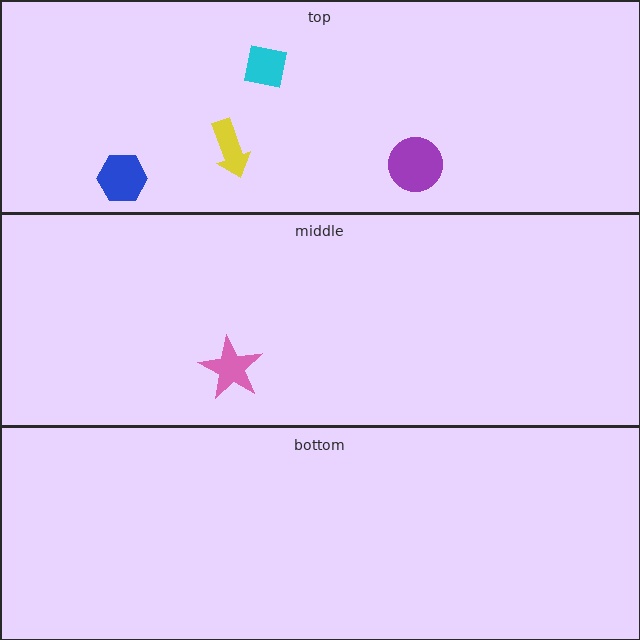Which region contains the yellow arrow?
The top region.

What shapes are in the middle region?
The pink star.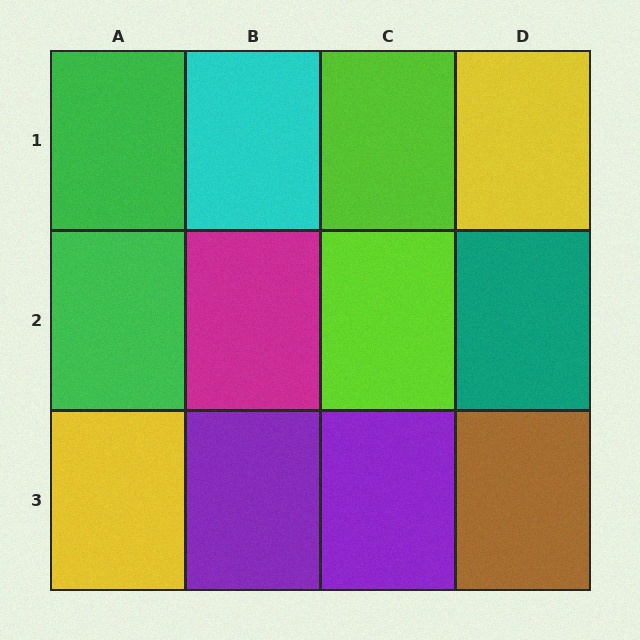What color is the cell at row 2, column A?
Green.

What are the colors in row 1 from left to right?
Green, cyan, lime, yellow.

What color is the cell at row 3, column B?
Purple.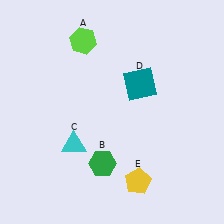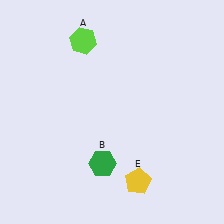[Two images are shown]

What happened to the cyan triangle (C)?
The cyan triangle (C) was removed in Image 2. It was in the bottom-left area of Image 1.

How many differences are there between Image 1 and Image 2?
There are 2 differences between the two images.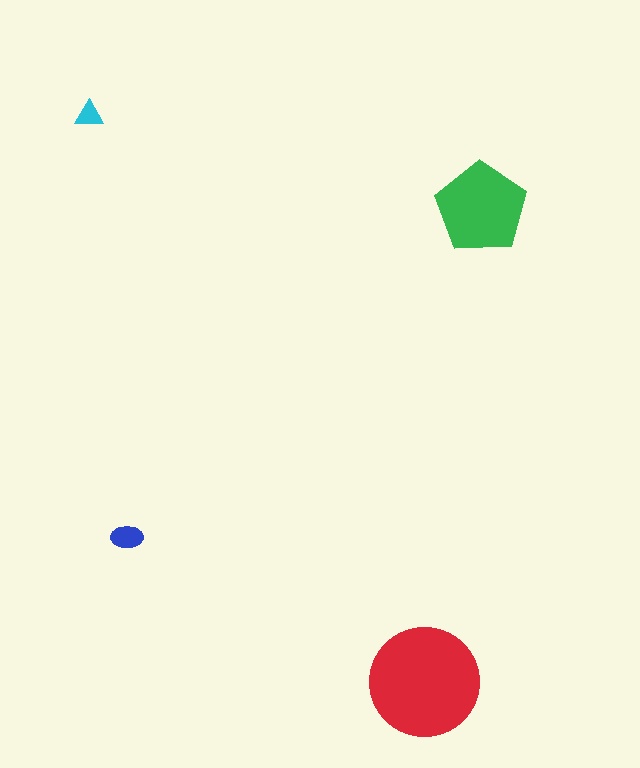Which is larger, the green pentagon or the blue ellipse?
The green pentagon.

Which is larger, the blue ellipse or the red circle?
The red circle.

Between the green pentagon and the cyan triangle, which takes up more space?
The green pentagon.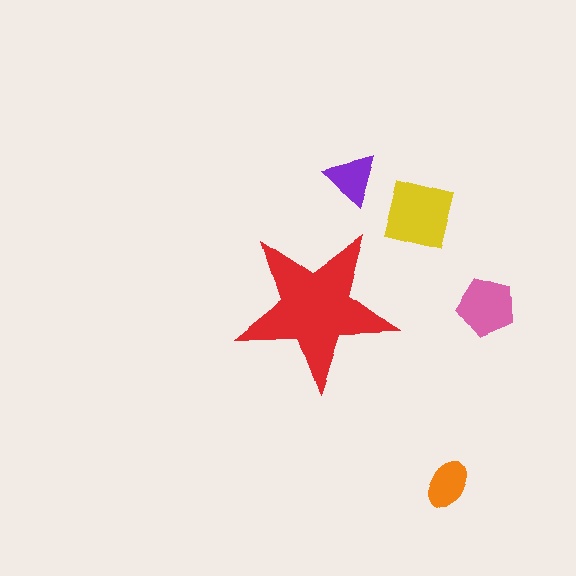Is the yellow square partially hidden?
No, the yellow square is fully visible.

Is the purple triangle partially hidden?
No, the purple triangle is fully visible.